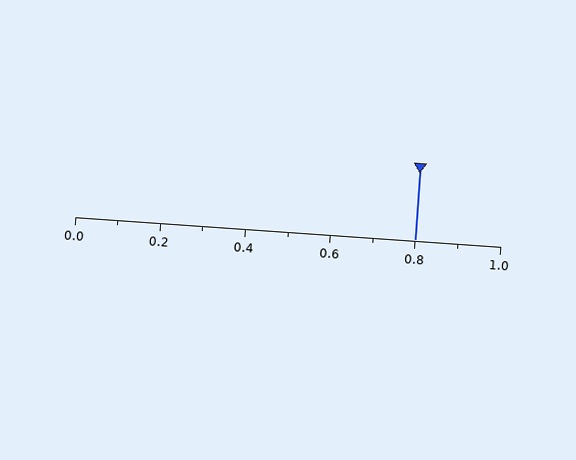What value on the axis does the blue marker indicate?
The marker indicates approximately 0.8.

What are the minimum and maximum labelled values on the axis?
The axis runs from 0.0 to 1.0.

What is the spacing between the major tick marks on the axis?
The major ticks are spaced 0.2 apart.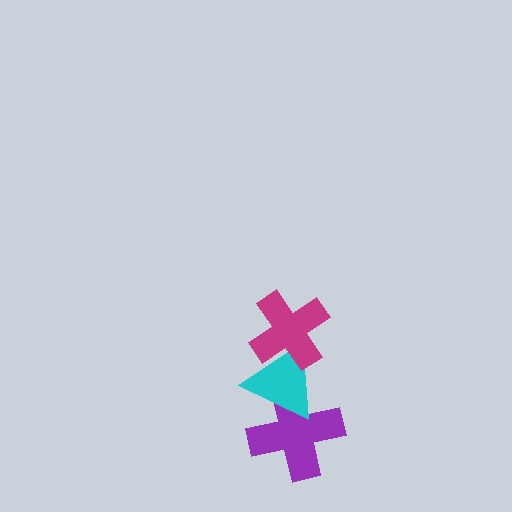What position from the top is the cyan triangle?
The cyan triangle is 2nd from the top.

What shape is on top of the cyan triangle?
The magenta cross is on top of the cyan triangle.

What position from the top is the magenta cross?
The magenta cross is 1st from the top.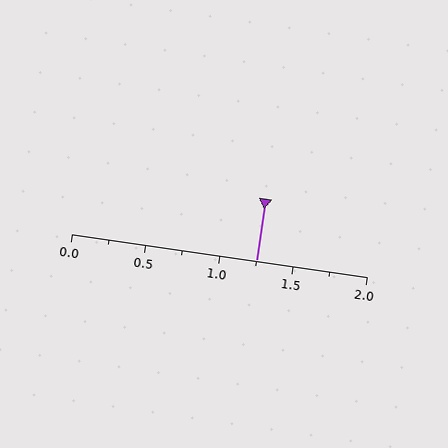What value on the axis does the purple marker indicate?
The marker indicates approximately 1.25.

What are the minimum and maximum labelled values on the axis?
The axis runs from 0.0 to 2.0.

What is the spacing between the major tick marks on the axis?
The major ticks are spaced 0.5 apart.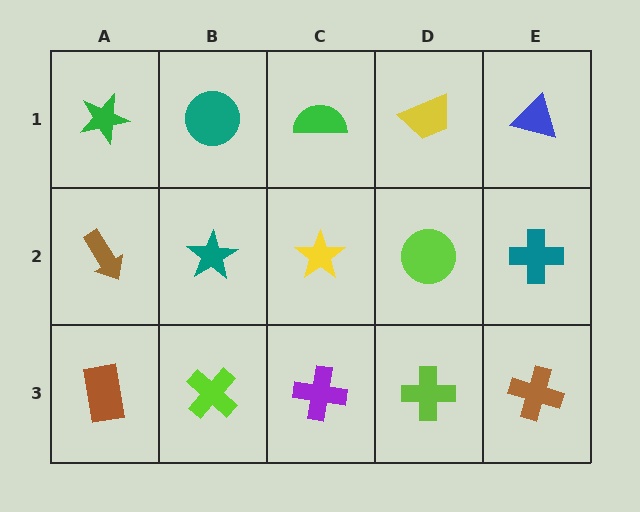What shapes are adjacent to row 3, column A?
A brown arrow (row 2, column A), a lime cross (row 3, column B).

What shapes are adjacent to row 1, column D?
A lime circle (row 2, column D), a green semicircle (row 1, column C), a blue triangle (row 1, column E).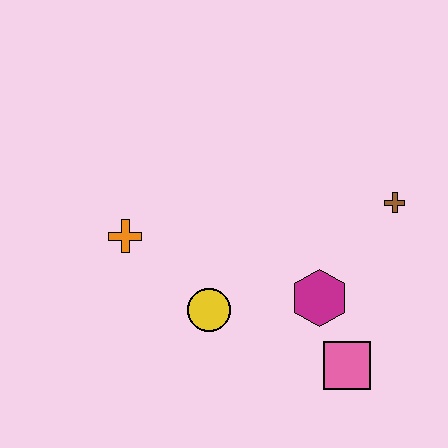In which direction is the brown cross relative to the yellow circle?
The brown cross is to the right of the yellow circle.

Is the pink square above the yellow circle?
No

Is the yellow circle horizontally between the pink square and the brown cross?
No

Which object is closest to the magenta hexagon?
The pink square is closest to the magenta hexagon.